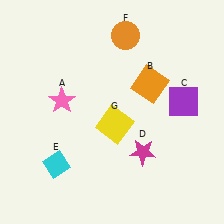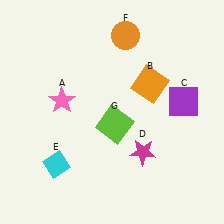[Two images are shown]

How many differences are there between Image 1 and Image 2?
There is 1 difference between the two images.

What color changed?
The square (G) changed from yellow in Image 1 to lime in Image 2.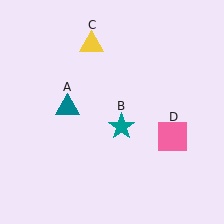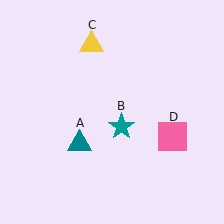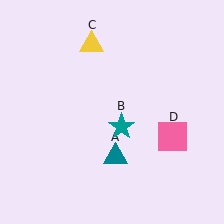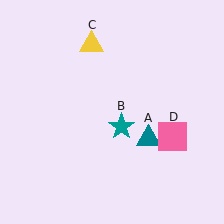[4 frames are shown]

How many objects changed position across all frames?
1 object changed position: teal triangle (object A).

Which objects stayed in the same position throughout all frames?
Teal star (object B) and yellow triangle (object C) and pink square (object D) remained stationary.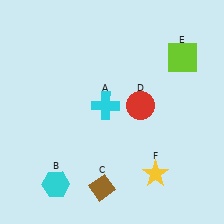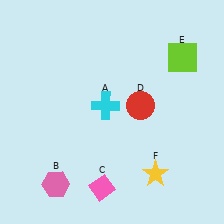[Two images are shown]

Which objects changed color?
B changed from cyan to pink. C changed from brown to pink.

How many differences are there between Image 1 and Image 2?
There are 2 differences between the two images.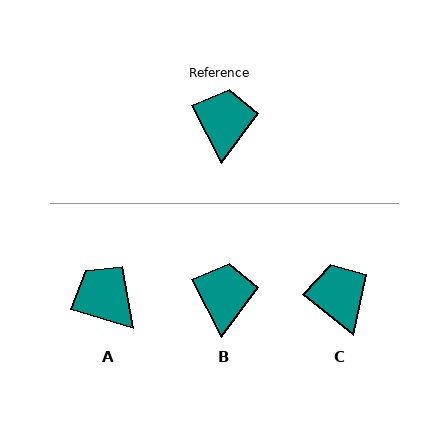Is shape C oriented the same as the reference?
No, it is off by about 24 degrees.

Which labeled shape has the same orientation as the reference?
B.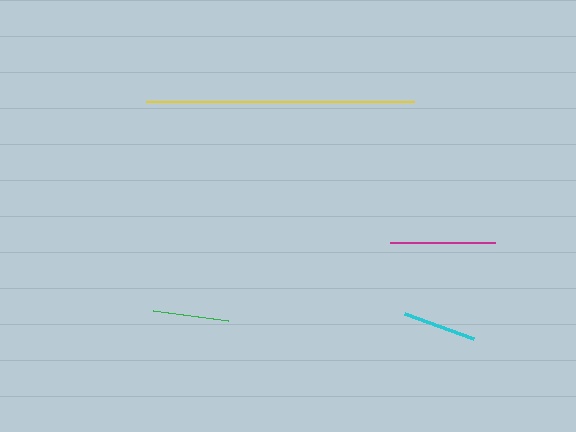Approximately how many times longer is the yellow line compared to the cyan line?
The yellow line is approximately 3.7 times the length of the cyan line.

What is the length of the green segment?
The green segment is approximately 76 pixels long.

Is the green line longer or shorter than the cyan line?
The green line is longer than the cyan line.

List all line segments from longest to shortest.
From longest to shortest: yellow, magenta, green, cyan.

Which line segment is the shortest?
The cyan line is the shortest at approximately 73 pixels.